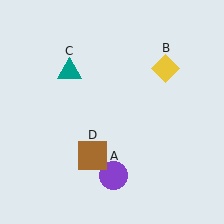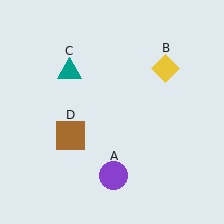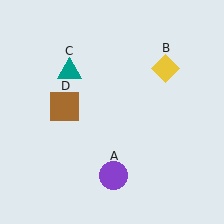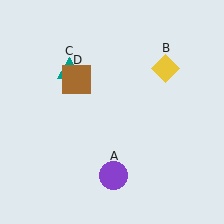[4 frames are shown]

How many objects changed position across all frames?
1 object changed position: brown square (object D).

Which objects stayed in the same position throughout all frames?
Purple circle (object A) and yellow diamond (object B) and teal triangle (object C) remained stationary.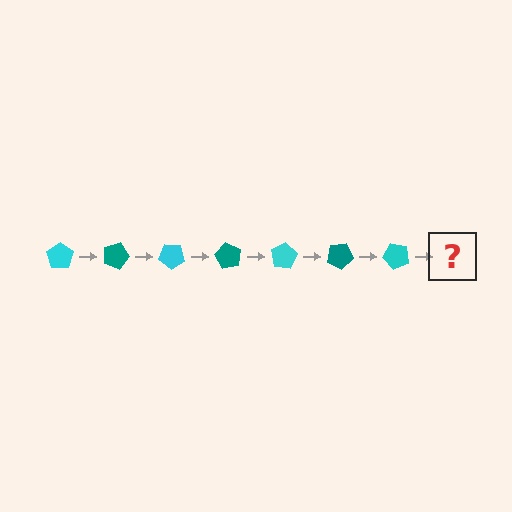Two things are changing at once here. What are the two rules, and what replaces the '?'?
The two rules are that it rotates 20 degrees each step and the color cycles through cyan and teal. The '?' should be a teal pentagon, rotated 140 degrees from the start.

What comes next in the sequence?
The next element should be a teal pentagon, rotated 140 degrees from the start.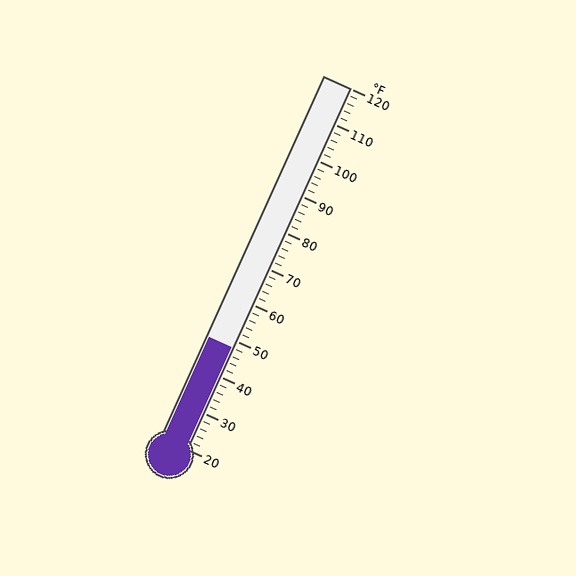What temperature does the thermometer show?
The thermometer shows approximately 48°F.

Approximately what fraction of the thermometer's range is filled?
The thermometer is filled to approximately 30% of its range.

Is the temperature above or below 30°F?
The temperature is above 30°F.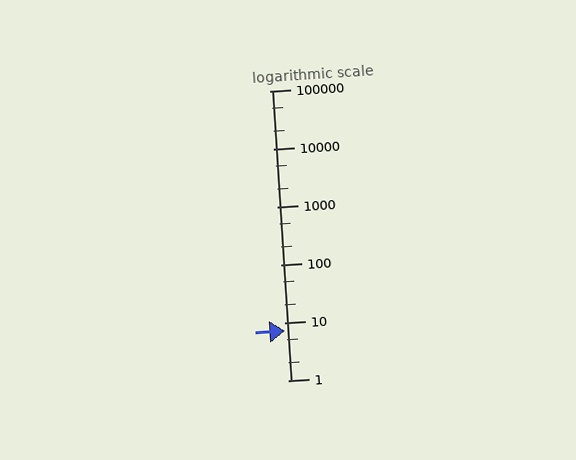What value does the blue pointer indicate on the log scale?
The pointer indicates approximately 7.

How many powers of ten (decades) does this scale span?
The scale spans 5 decades, from 1 to 100000.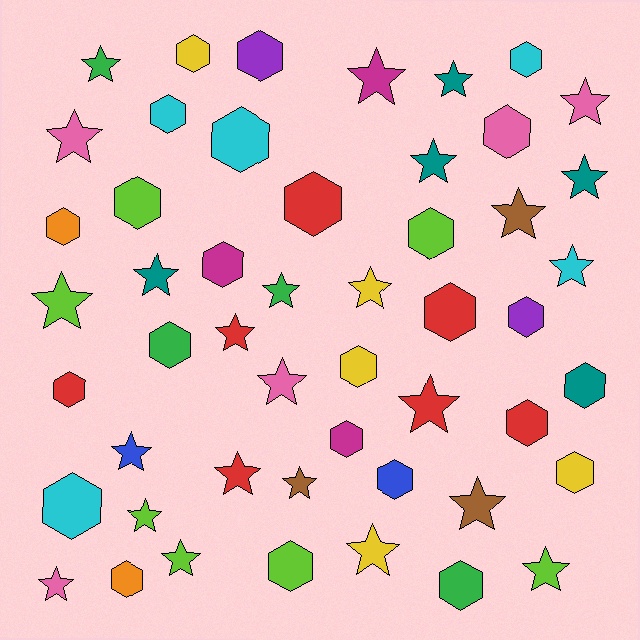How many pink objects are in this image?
There are 5 pink objects.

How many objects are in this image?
There are 50 objects.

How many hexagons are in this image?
There are 25 hexagons.